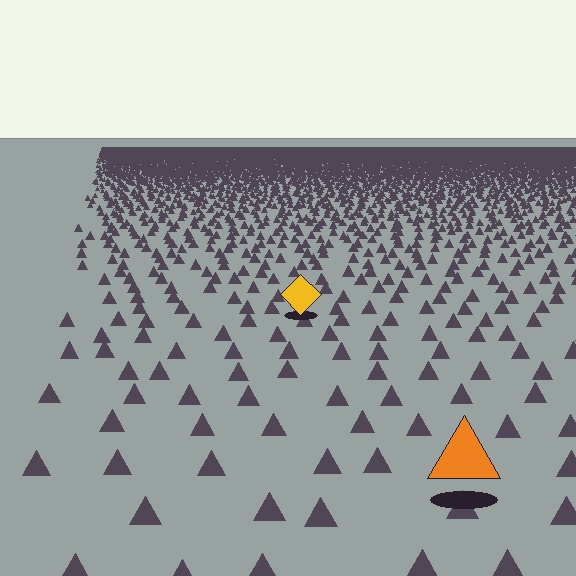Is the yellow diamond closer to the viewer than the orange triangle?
No. The orange triangle is closer — you can tell from the texture gradient: the ground texture is coarser near it.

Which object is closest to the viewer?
The orange triangle is closest. The texture marks near it are larger and more spread out.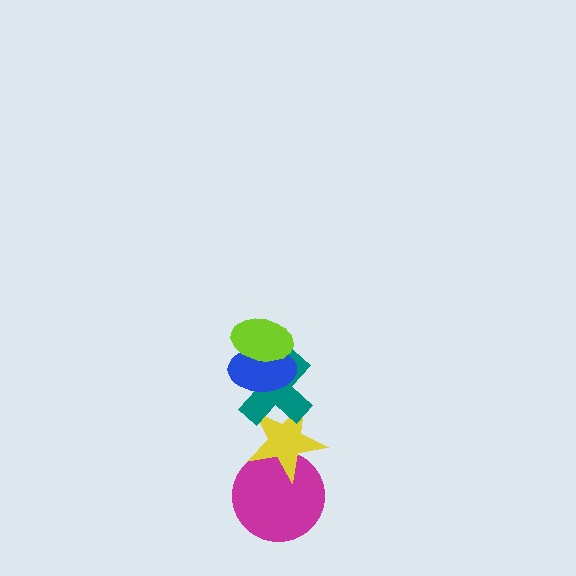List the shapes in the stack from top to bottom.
From top to bottom: the lime ellipse, the blue ellipse, the teal cross, the yellow star, the magenta circle.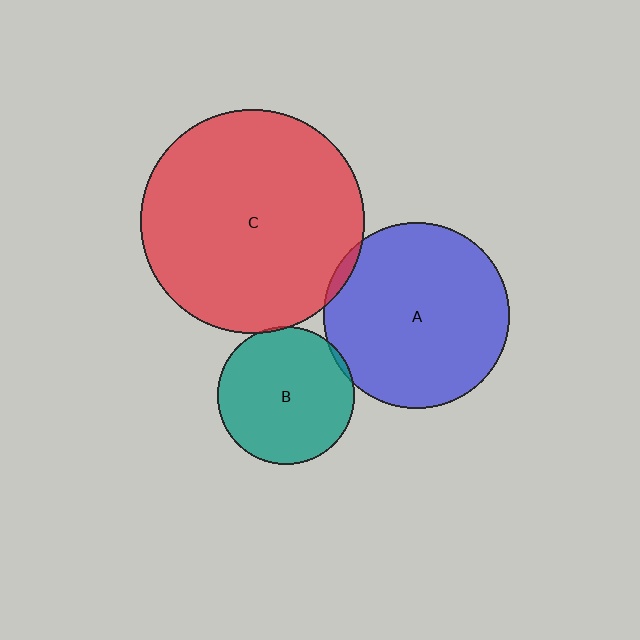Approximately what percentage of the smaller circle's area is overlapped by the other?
Approximately 5%.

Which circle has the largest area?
Circle C (red).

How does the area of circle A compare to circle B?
Approximately 1.8 times.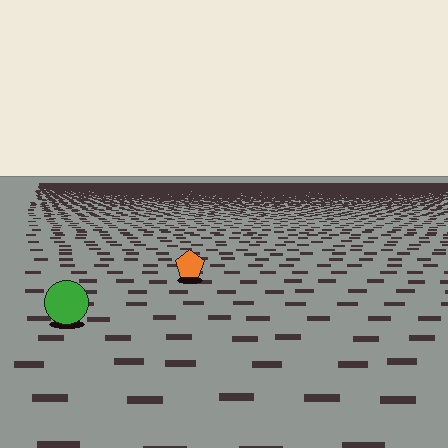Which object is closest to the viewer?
The green circle is closest. The texture marks near it are larger and more spread out.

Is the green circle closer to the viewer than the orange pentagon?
Yes. The green circle is closer — you can tell from the texture gradient: the ground texture is coarser near it.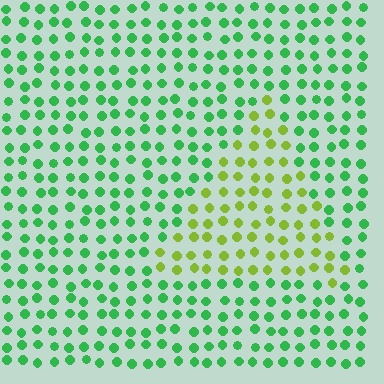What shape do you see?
I see a triangle.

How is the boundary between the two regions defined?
The boundary is defined purely by a slight shift in hue (about 48 degrees). Spacing, size, and orientation are identical on both sides.